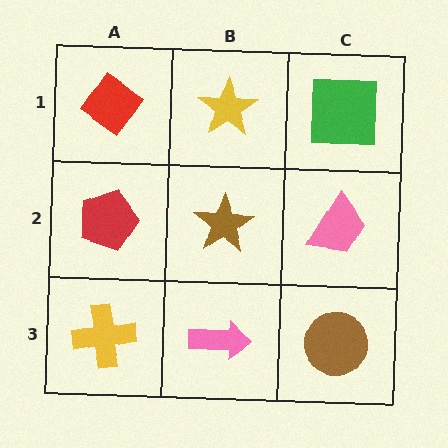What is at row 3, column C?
A brown circle.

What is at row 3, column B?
A pink arrow.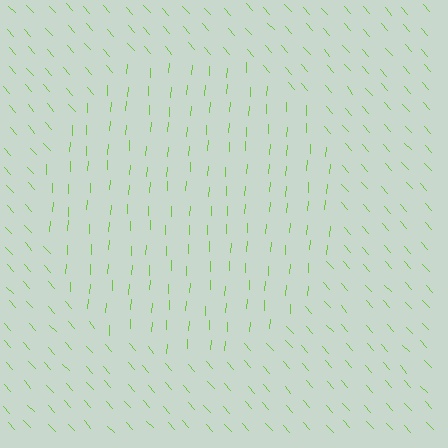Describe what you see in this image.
The image is filled with small lime line segments. A circle region in the image has lines oriented differently from the surrounding lines, creating a visible texture boundary.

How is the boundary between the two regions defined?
The boundary is defined purely by a change in line orientation (approximately 45 degrees difference). All lines are the same color and thickness.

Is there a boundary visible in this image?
Yes, there is a texture boundary formed by a change in line orientation.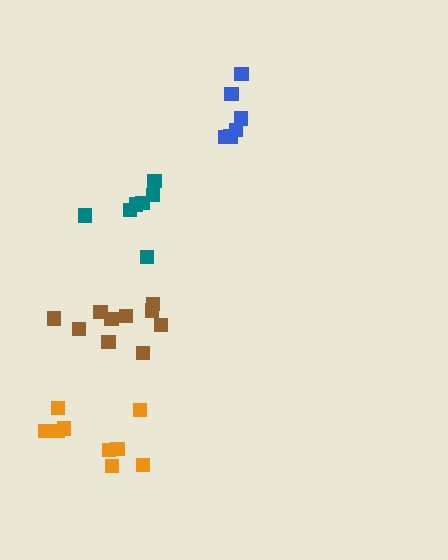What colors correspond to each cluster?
The clusters are colored: teal, orange, blue, brown.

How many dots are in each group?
Group 1: 7 dots, Group 2: 9 dots, Group 3: 6 dots, Group 4: 10 dots (32 total).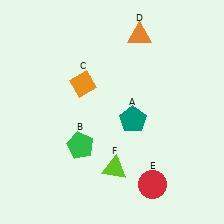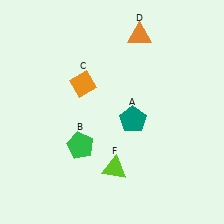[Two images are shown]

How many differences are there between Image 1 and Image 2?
There is 1 difference between the two images.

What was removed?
The red circle (E) was removed in Image 2.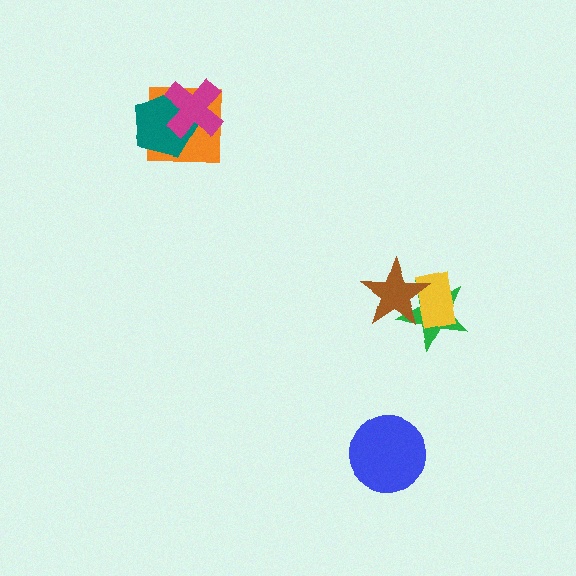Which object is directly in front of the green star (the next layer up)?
The yellow rectangle is directly in front of the green star.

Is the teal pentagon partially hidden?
Yes, it is partially covered by another shape.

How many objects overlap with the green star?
2 objects overlap with the green star.